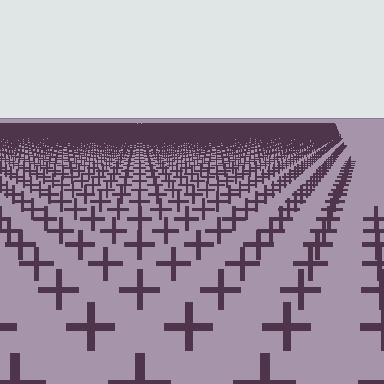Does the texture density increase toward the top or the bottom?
Density increases toward the top.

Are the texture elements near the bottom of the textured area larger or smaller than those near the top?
Larger. Near the bottom, elements are closer to the viewer and appear at a bigger on-screen size.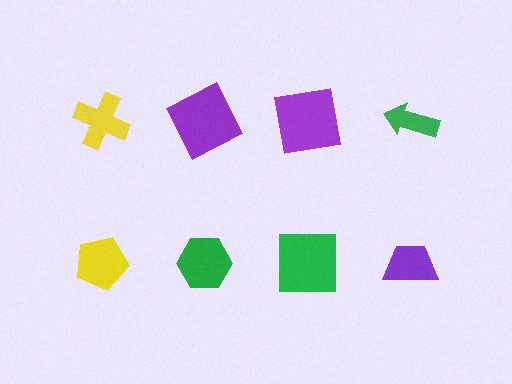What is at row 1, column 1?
A yellow cross.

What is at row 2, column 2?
A green hexagon.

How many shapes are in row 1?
4 shapes.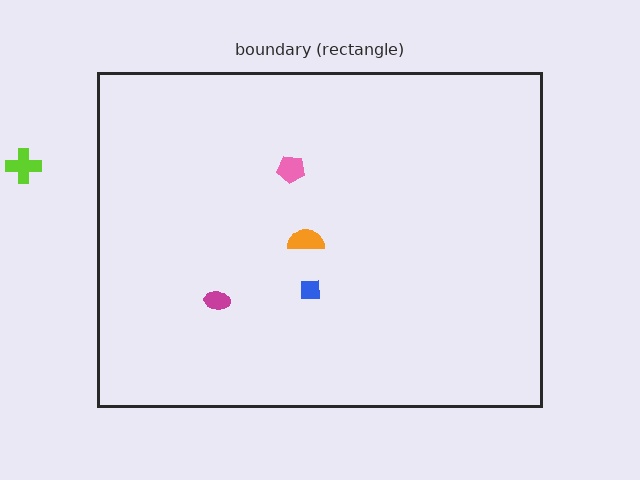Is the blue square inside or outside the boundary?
Inside.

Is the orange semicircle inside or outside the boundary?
Inside.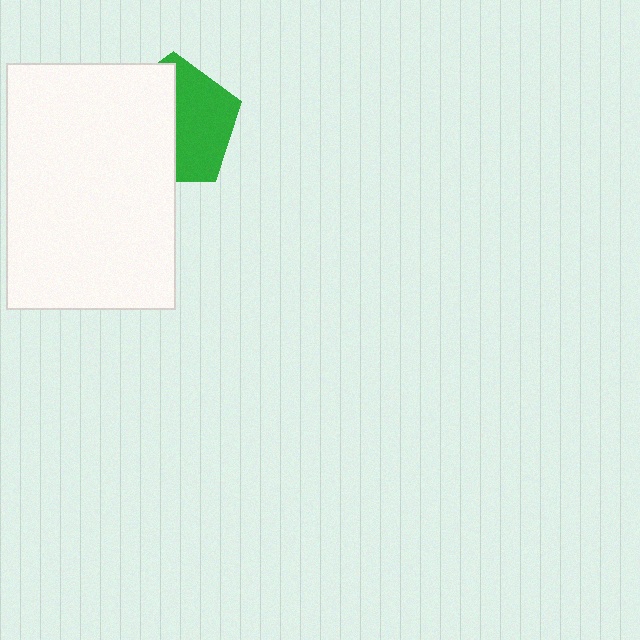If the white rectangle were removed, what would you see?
You would see the complete green pentagon.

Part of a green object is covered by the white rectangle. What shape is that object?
It is a pentagon.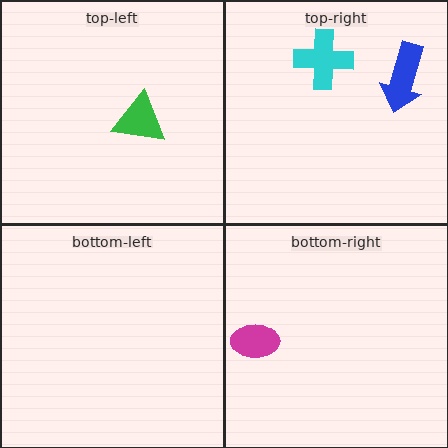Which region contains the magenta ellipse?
The bottom-right region.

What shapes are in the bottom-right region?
The magenta ellipse.